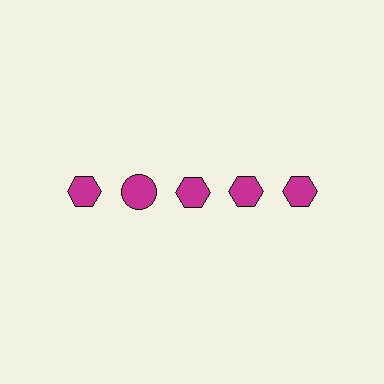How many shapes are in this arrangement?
There are 5 shapes arranged in a grid pattern.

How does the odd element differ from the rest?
It has a different shape: circle instead of hexagon.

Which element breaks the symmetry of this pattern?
The magenta circle in the top row, second from left column breaks the symmetry. All other shapes are magenta hexagons.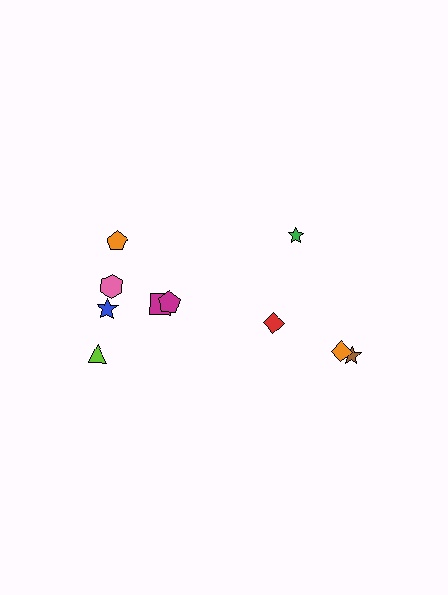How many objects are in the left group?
There are 6 objects.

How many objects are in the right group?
There are 4 objects.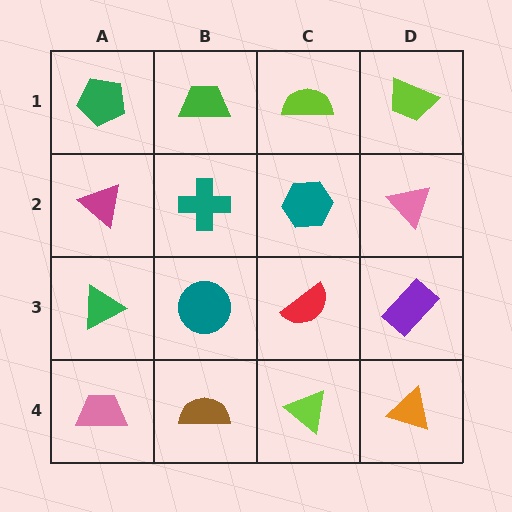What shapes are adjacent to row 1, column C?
A teal hexagon (row 2, column C), a green trapezoid (row 1, column B), a lime trapezoid (row 1, column D).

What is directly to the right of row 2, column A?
A teal cross.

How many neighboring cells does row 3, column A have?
3.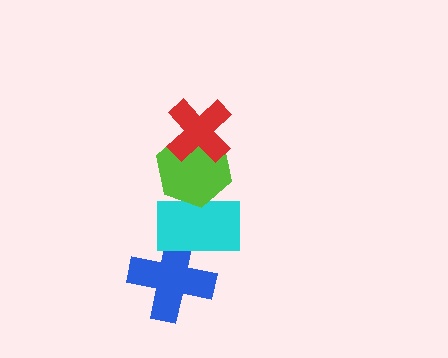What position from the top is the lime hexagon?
The lime hexagon is 2nd from the top.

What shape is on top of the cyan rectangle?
The lime hexagon is on top of the cyan rectangle.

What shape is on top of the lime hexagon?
The red cross is on top of the lime hexagon.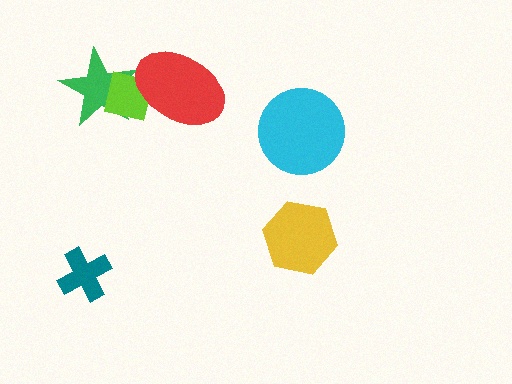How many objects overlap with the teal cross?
0 objects overlap with the teal cross.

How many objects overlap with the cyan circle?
0 objects overlap with the cyan circle.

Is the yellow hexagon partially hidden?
No, no other shape covers it.